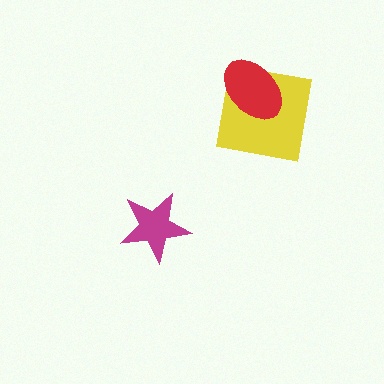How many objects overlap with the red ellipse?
1 object overlaps with the red ellipse.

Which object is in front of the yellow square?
The red ellipse is in front of the yellow square.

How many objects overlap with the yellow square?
1 object overlaps with the yellow square.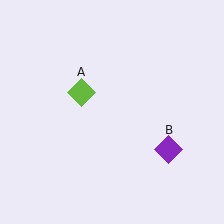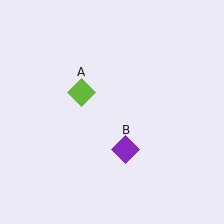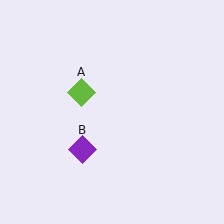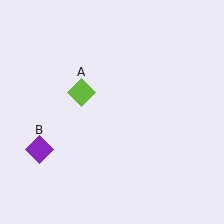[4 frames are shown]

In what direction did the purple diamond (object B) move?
The purple diamond (object B) moved left.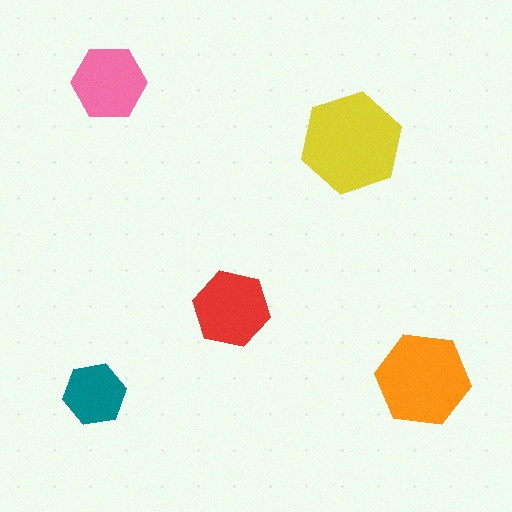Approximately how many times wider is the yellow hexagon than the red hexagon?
About 1.5 times wider.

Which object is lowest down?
The teal hexagon is bottommost.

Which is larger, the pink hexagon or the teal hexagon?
The pink one.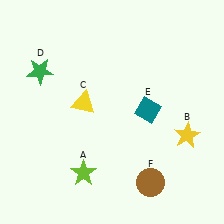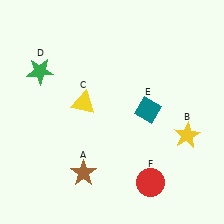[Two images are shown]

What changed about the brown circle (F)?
In Image 1, F is brown. In Image 2, it changed to red.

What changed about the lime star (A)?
In Image 1, A is lime. In Image 2, it changed to brown.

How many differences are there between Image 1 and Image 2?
There are 2 differences between the two images.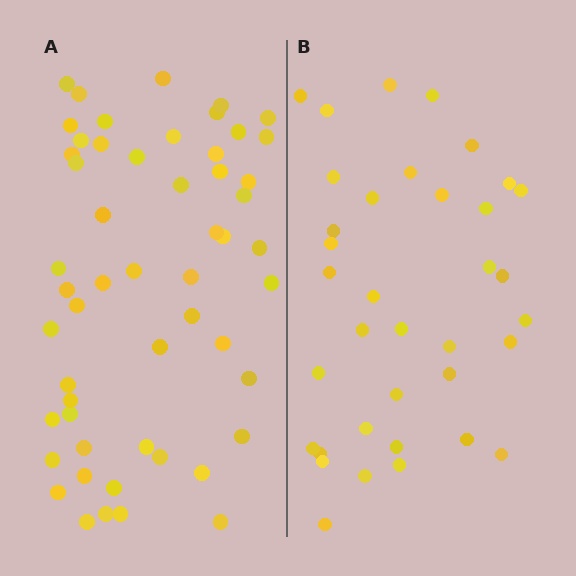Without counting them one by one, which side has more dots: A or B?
Region A (the left region) has more dots.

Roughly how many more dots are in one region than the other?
Region A has approximately 20 more dots than region B.